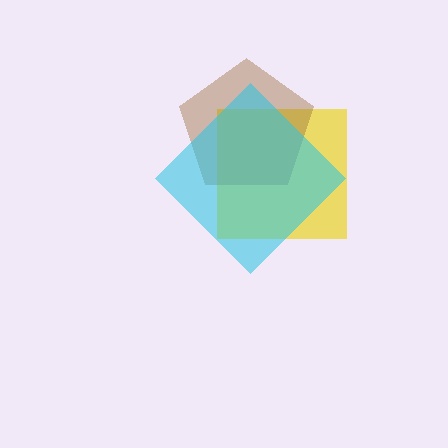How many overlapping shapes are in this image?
There are 3 overlapping shapes in the image.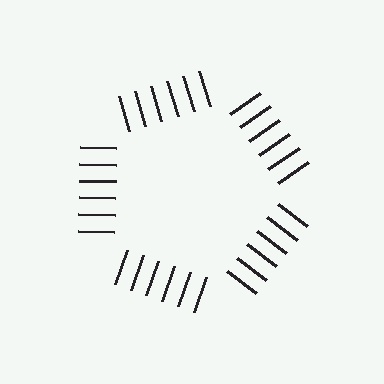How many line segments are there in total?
30 — 6 along each of the 5 edges.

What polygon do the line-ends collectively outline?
An illusory pentagon — the line segments terminate on its edges but no continuous stroke is drawn.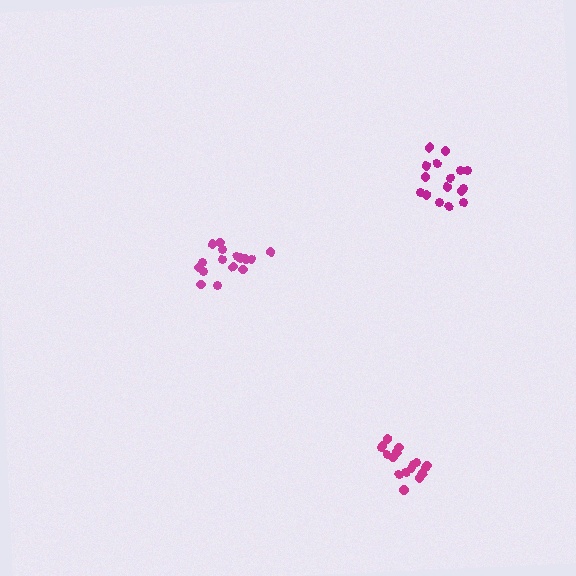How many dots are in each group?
Group 1: 19 dots, Group 2: 17 dots, Group 3: 16 dots (52 total).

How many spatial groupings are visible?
There are 3 spatial groupings.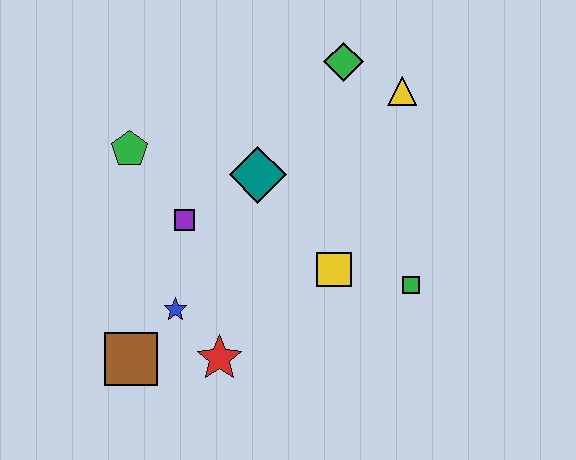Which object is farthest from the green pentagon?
The green square is farthest from the green pentagon.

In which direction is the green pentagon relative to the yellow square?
The green pentagon is to the left of the yellow square.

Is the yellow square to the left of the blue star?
No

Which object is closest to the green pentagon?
The purple square is closest to the green pentagon.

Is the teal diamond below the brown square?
No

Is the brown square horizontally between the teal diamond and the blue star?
No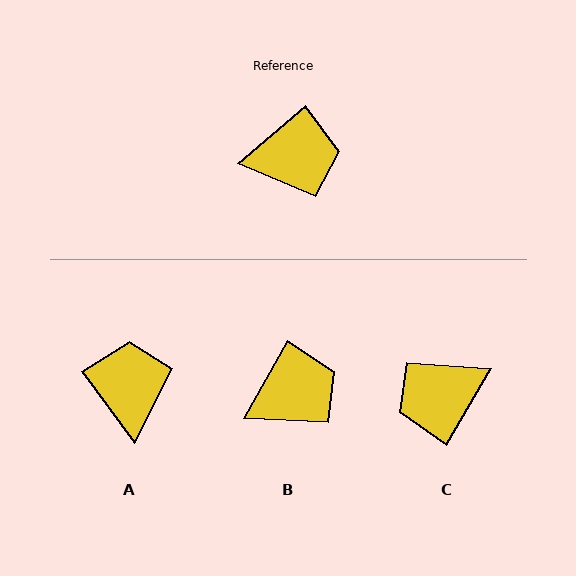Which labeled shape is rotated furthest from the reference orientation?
C, about 161 degrees away.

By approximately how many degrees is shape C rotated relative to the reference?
Approximately 161 degrees clockwise.